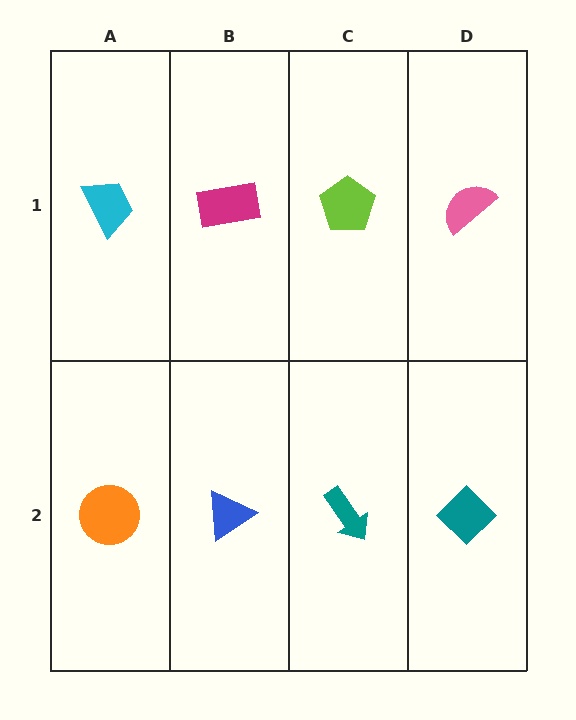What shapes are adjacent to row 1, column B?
A blue triangle (row 2, column B), a cyan trapezoid (row 1, column A), a lime pentagon (row 1, column C).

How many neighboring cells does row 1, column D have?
2.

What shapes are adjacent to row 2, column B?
A magenta rectangle (row 1, column B), an orange circle (row 2, column A), a teal arrow (row 2, column C).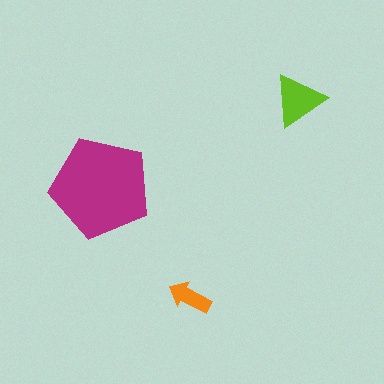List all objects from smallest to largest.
The orange arrow, the lime triangle, the magenta pentagon.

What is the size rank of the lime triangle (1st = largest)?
2nd.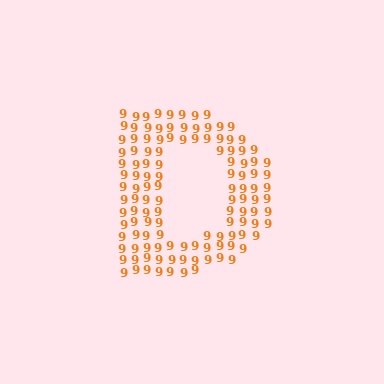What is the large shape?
The large shape is the letter D.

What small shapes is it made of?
It is made of small digit 9's.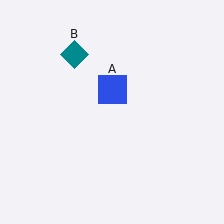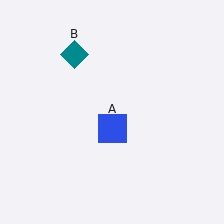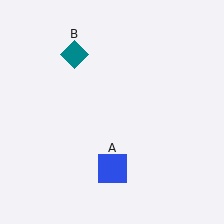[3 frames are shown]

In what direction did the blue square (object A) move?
The blue square (object A) moved down.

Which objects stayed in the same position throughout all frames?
Teal diamond (object B) remained stationary.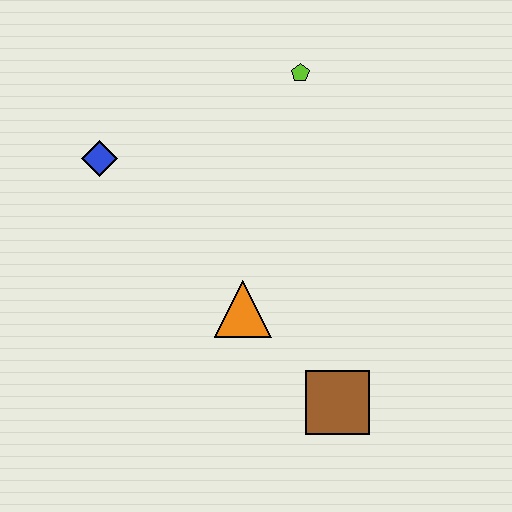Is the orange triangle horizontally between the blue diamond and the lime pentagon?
Yes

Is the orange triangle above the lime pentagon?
No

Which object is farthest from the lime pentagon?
The brown square is farthest from the lime pentagon.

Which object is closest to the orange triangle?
The brown square is closest to the orange triangle.